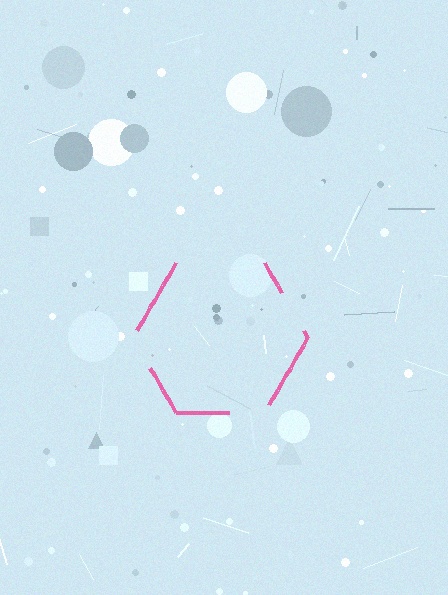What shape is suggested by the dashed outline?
The dashed outline suggests a hexagon.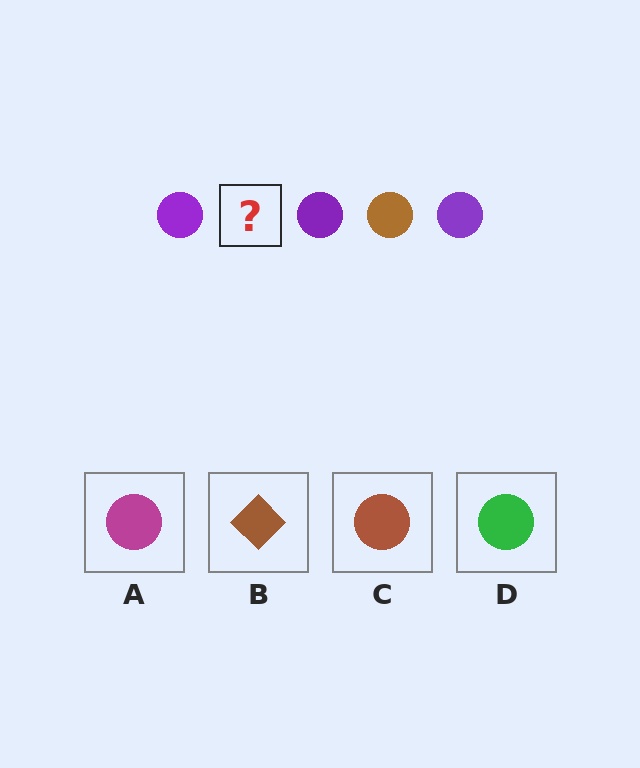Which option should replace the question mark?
Option C.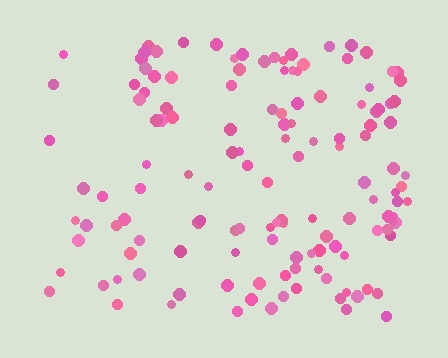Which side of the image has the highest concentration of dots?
The right.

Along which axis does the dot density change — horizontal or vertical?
Horizontal.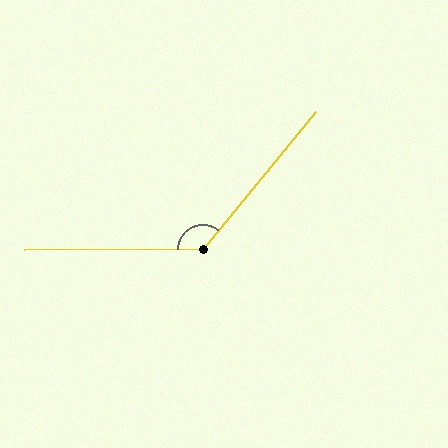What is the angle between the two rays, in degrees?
Approximately 129 degrees.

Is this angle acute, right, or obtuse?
It is obtuse.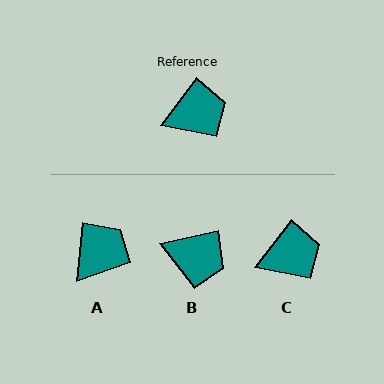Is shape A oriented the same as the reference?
No, it is off by about 31 degrees.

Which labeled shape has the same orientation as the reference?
C.